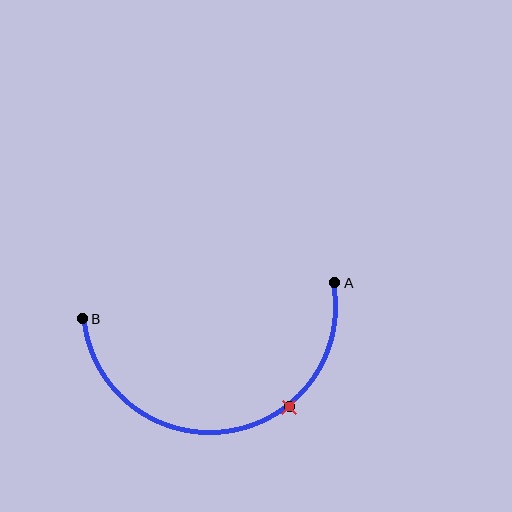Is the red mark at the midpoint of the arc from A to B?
No. The red mark lies on the arc but is closer to endpoint A. The arc midpoint would be at the point on the curve equidistant along the arc from both A and B.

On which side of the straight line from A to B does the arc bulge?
The arc bulges below the straight line connecting A and B.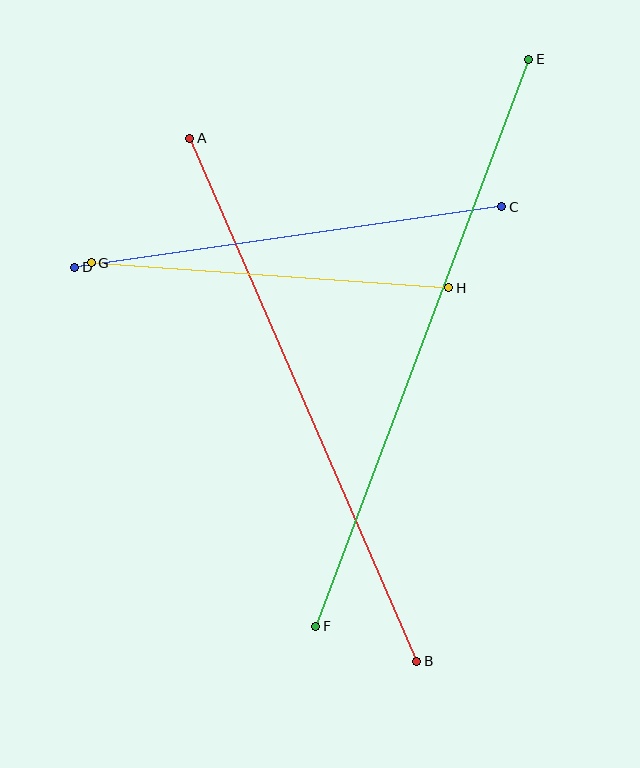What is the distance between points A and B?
The distance is approximately 570 pixels.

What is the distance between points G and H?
The distance is approximately 358 pixels.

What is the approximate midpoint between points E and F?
The midpoint is at approximately (422, 343) pixels.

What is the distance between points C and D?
The distance is approximately 431 pixels.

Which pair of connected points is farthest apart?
Points E and F are farthest apart.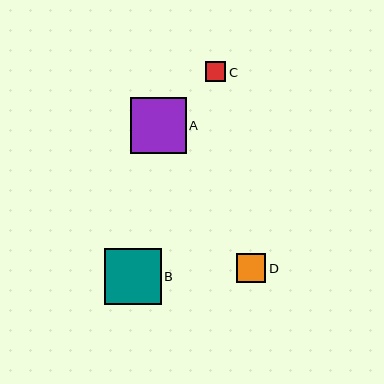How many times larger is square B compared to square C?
Square B is approximately 2.9 times the size of square C.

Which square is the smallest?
Square C is the smallest with a size of approximately 20 pixels.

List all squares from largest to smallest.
From largest to smallest: B, A, D, C.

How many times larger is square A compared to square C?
Square A is approximately 2.9 times the size of square C.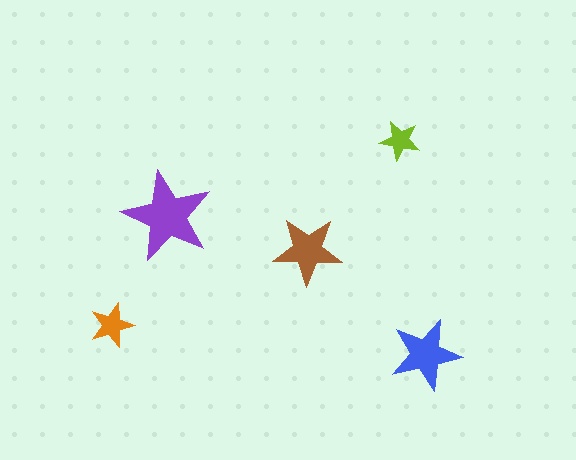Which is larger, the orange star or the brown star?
The brown one.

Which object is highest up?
The lime star is topmost.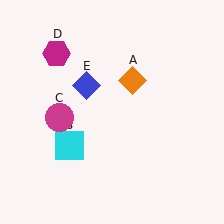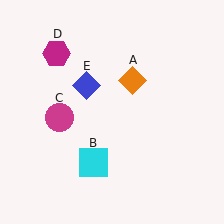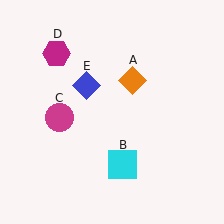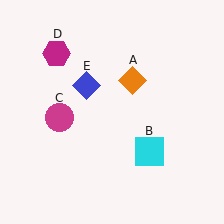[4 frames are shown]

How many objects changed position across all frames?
1 object changed position: cyan square (object B).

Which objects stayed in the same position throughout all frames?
Orange diamond (object A) and magenta circle (object C) and magenta hexagon (object D) and blue diamond (object E) remained stationary.